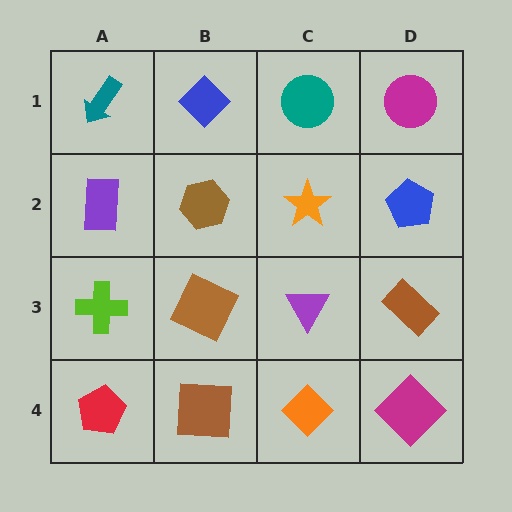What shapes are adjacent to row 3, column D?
A blue pentagon (row 2, column D), a magenta diamond (row 4, column D), a purple triangle (row 3, column C).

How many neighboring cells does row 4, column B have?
3.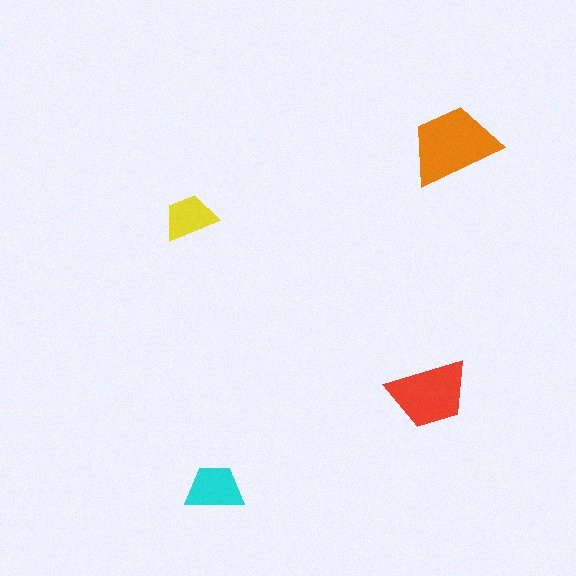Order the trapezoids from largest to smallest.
the orange one, the red one, the cyan one, the yellow one.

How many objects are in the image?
There are 4 objects in the image.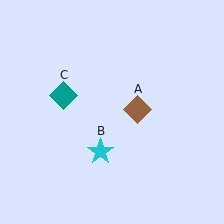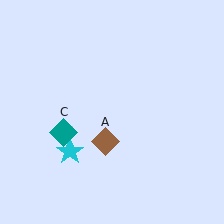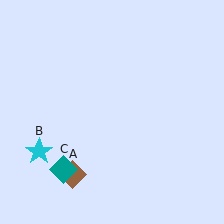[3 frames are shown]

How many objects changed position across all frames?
3 objects changed position: brown diamond (object A), cyan star (object B), teal diamond (object C).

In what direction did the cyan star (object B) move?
The cyan star (object B) moved left.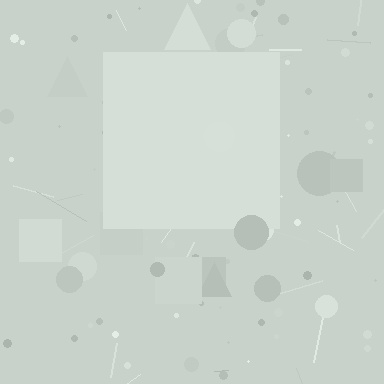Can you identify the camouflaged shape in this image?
The camouflaged shape is a square.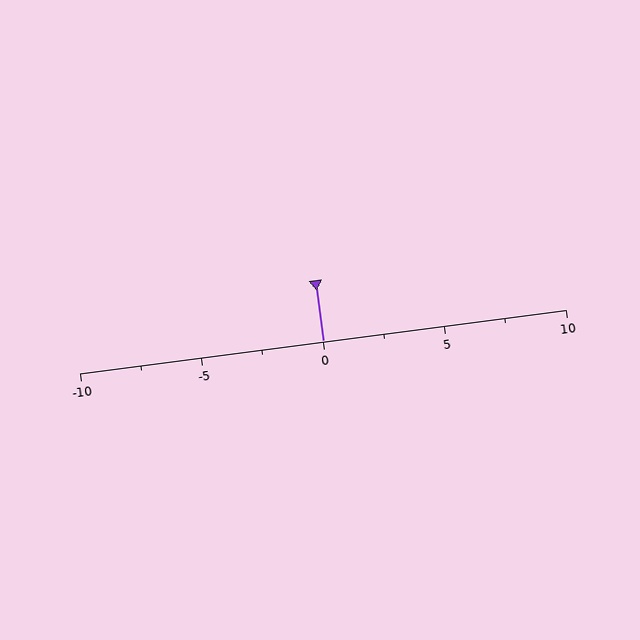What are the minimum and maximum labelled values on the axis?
The axis runs from -10 to 10.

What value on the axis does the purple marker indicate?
The marker indicates approximately 0.